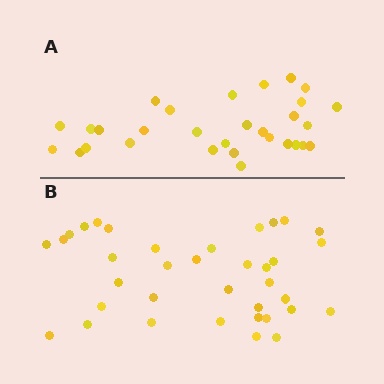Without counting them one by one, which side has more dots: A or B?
Region B (the bottom region) has more dots.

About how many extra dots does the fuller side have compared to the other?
Region B has about 6 more dots than region A.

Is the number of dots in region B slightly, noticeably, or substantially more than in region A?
Region B has only slightly more — the two regions are fairly close. The ratio is roughly 1.2 to 1.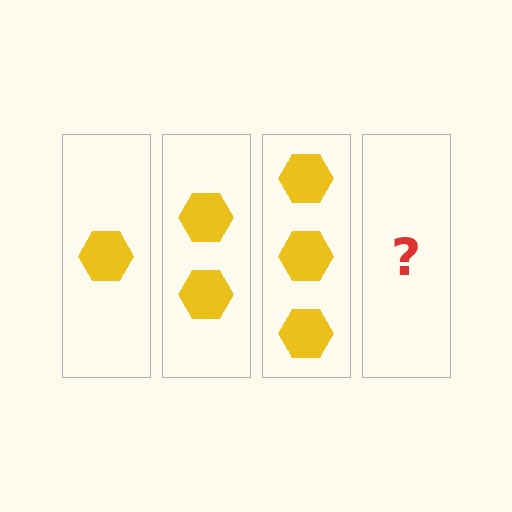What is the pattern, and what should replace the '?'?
The pattern is that each step adds one more hexagon. The '?' should be 4 hexagons.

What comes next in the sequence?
The next element should be 4 hexagons.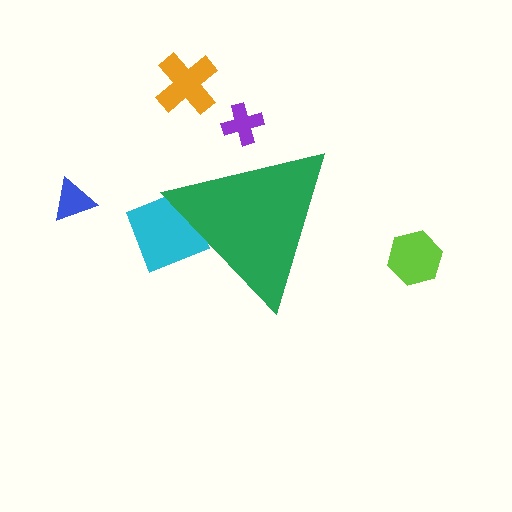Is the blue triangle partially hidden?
No, the blue triangle is fully visible.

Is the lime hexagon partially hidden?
No, the lime hexagon is fully visible.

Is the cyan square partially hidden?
Yes, the cyan square is partially hidden behind the green triangle.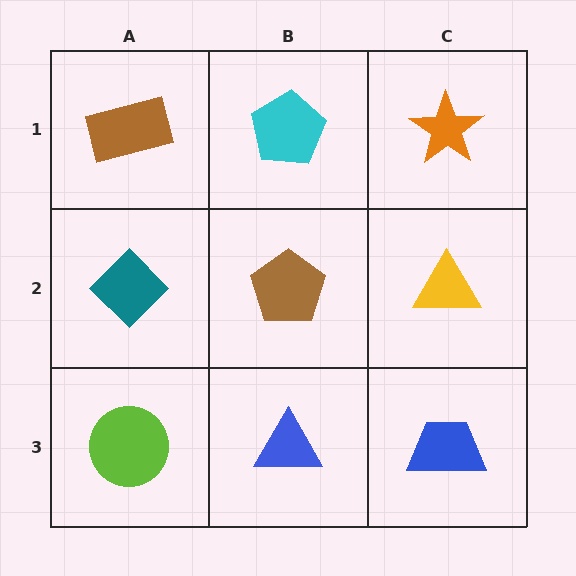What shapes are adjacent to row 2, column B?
A cyan pentagon (row 1, column B), a blue triangle (row 3, column B), a teal diamond (row 2, column A), a yellow triangle (row 2, column C).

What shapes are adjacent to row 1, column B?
A brown pentagon (row 2, column B), a brown rectangle (row 1, column A), an orange star (row 1, column C).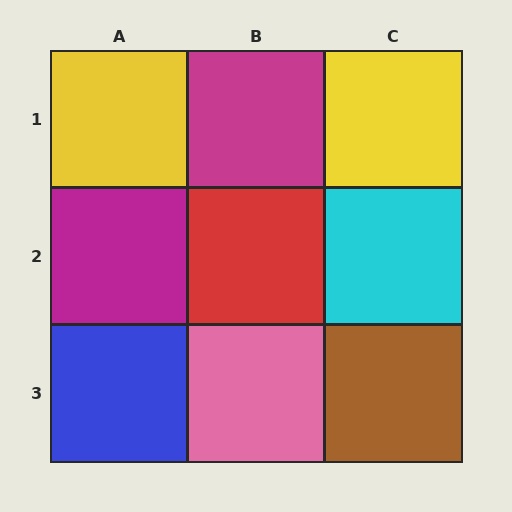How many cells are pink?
1 cell is pink.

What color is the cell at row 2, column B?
Red.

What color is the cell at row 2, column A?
Magenta.